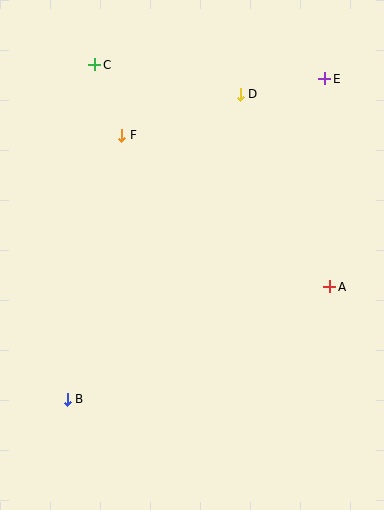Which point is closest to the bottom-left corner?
Point B is closest to the bottom-left corner.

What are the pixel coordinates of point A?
Point A is at (330, 287).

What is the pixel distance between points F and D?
The distance between F and D is 125 pixels.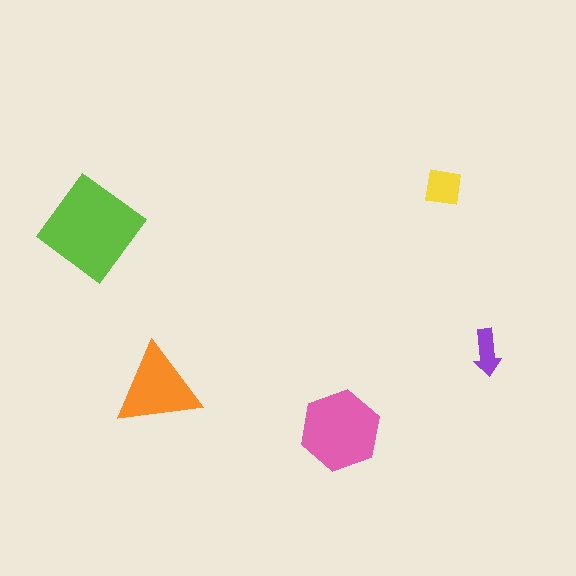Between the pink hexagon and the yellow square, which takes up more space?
The pink hexagon.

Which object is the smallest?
The purple arrow.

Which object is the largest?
The lime diamond.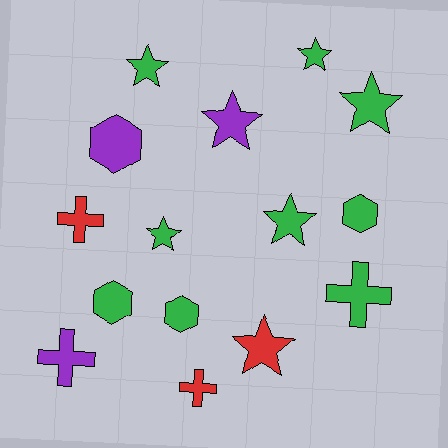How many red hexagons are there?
There are no red hexagons.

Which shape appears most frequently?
Star, with 7 objects.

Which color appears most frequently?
Green, with 9 objects.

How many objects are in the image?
There are 15 objects.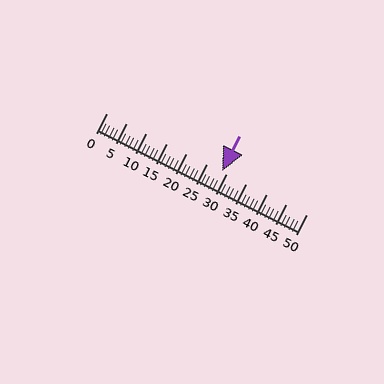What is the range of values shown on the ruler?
The ruler shows values from 0 to 50.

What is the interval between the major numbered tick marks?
The major tick marks are spaced 5 units apart.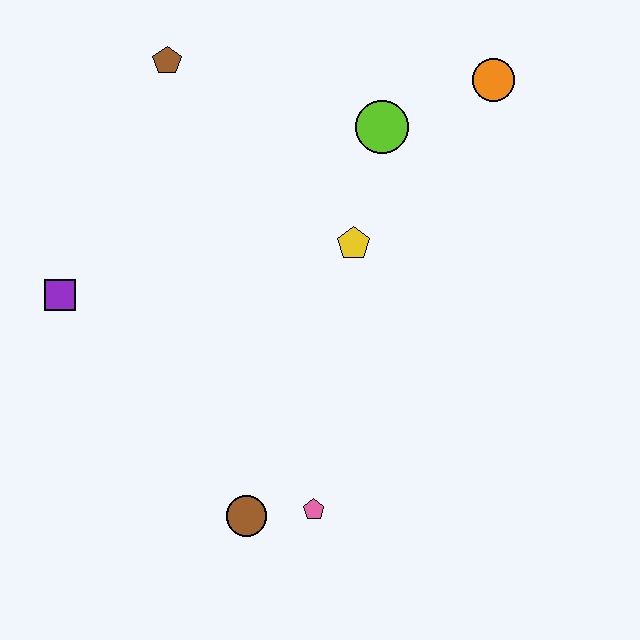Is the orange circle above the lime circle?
Yes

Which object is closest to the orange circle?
The lime circle is closest to the orange circle.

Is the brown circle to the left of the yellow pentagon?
Yes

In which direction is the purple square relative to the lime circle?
The purple square is to the left of the lime circle.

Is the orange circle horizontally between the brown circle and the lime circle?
No